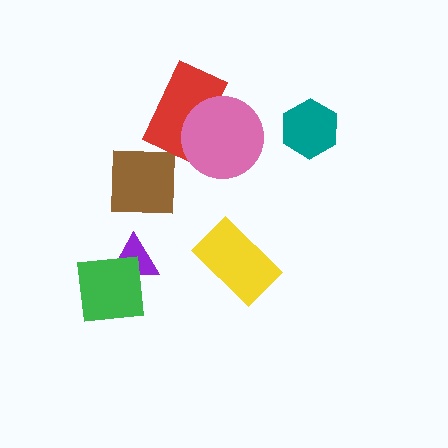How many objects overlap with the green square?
1 object overlaps with the green square.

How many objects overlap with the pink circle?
1 object overlaps with the pink circle.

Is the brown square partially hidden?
No, no other shape covers it.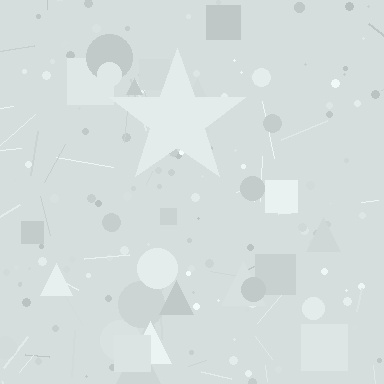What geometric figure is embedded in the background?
A star is embedded in the background.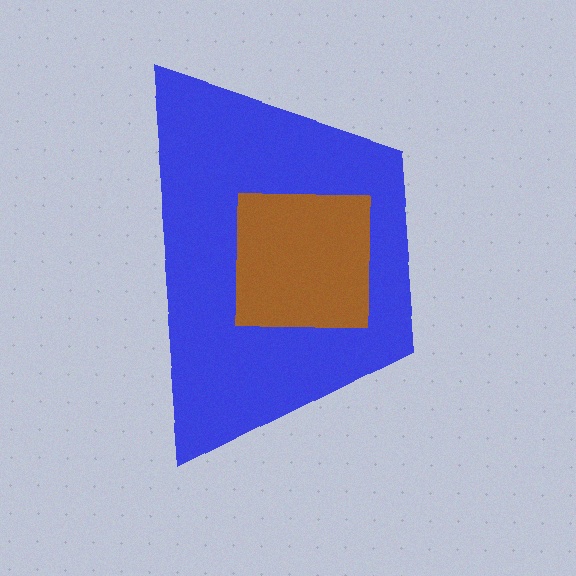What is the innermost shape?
The brown square.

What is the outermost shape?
The blue trapezoid.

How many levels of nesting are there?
2.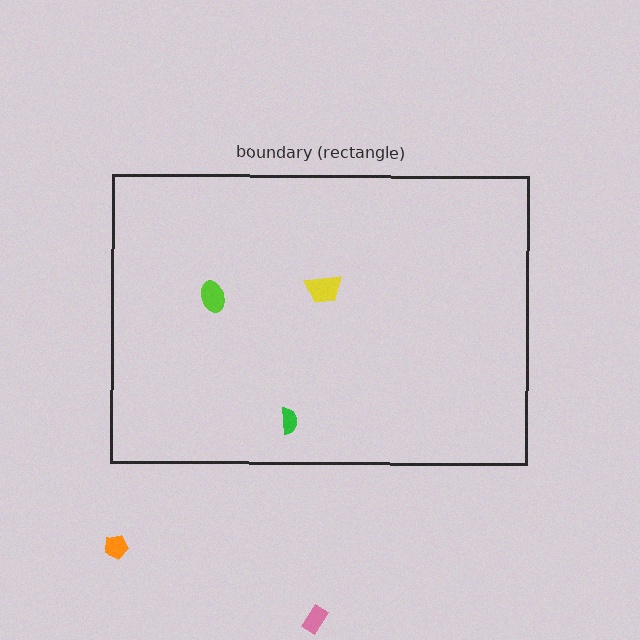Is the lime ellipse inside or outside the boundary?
Inside.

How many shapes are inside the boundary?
3 inside, 2 outside.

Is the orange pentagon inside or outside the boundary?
Outside.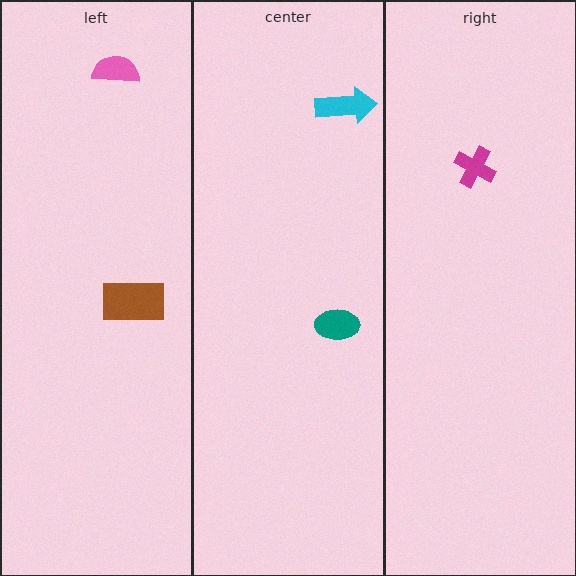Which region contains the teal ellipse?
The center region.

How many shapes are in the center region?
2.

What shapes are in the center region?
The teal ellipse, the cyan arrow.